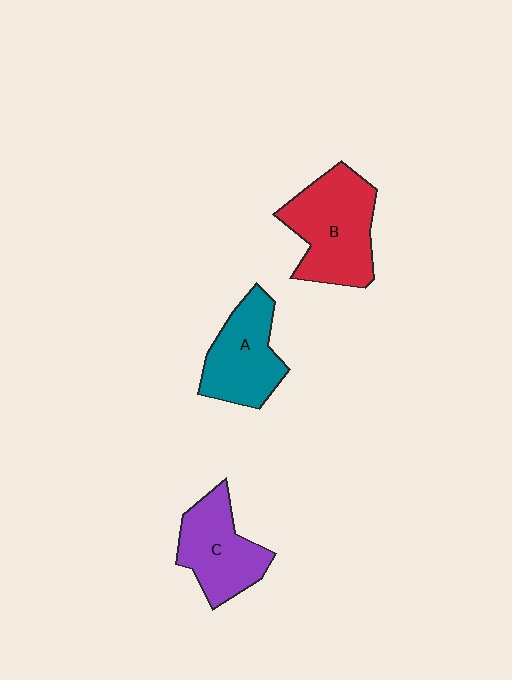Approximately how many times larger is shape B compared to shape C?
Approximately 1.3 times.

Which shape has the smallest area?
Shape C (purple).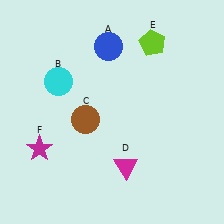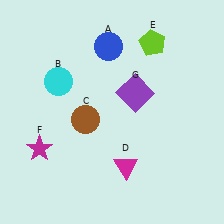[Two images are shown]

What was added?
A purple square (G) was added in Image 2.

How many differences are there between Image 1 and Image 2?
There is 1 difference between the two images.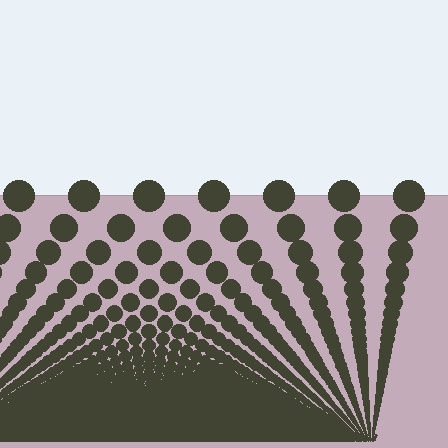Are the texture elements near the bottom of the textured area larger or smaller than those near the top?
Smaller. The gradient is inverted — elements near the bottom are smaller and denser.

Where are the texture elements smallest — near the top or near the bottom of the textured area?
Near the bottom.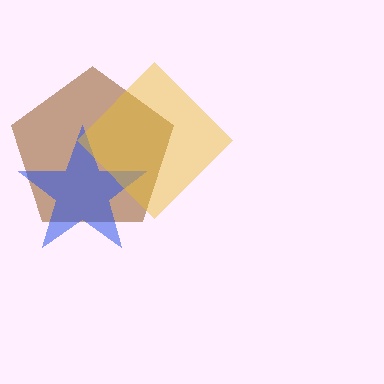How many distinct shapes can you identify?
There are 3 distinct shapes: a brown pentagon, a blue star, a yellow diamond.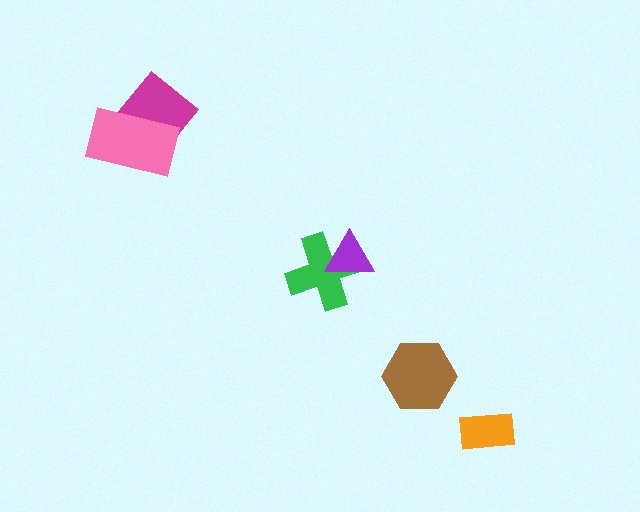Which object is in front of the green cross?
The purple triangle is in front of the green cross.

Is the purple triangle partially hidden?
No, no other shape covers it.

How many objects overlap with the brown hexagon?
0 objects overlap with the brown hexagon.